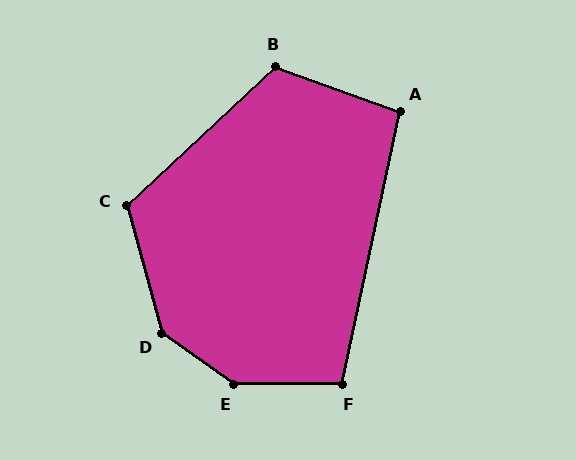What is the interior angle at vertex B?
Approximately 118 degrees (obtuse).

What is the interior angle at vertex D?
Approximately 140 degrees (obtuse).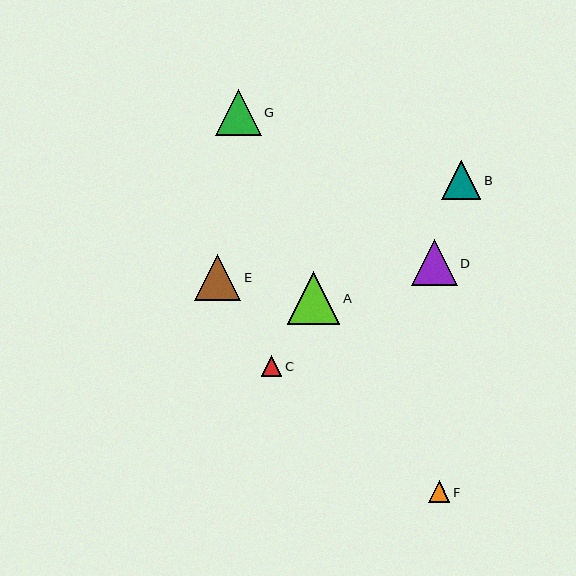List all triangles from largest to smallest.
From largest to smallest: A, D, E, G, B, F, C.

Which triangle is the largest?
Triangle A is the largest with a size of approximately 53 pixels.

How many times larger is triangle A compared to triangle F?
Triangle A is approximately 2.5 times the size of triangle F.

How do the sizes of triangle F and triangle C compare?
Triangle F and triangle C are approximately the same size.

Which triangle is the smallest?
Triangle C is the smallest with a size of approximately 21 pixels.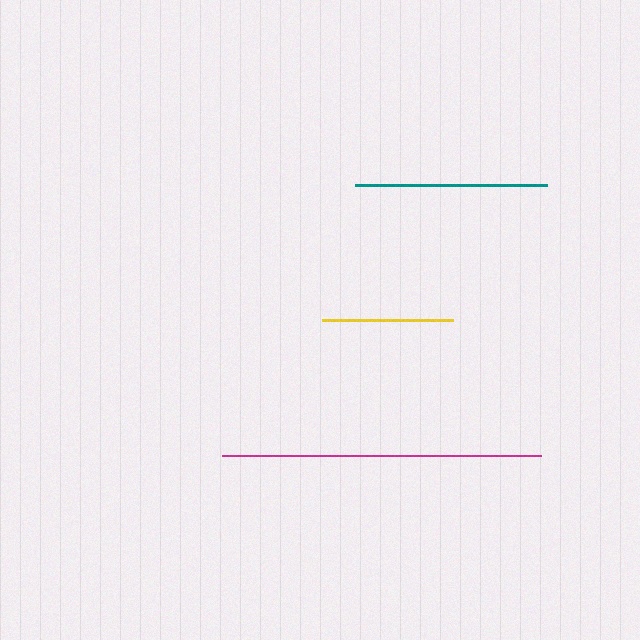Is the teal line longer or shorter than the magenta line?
The magenta line is longer than the teal line.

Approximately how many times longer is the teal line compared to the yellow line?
The teal line is approximately 1.5 times the length of the yellow line.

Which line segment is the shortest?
The yellow line is the shortest at approximately 131 pixels.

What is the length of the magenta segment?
The magenta segment is approximately 318 pixels long.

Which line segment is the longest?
The magenta line is the longest at approximately 318 pixels.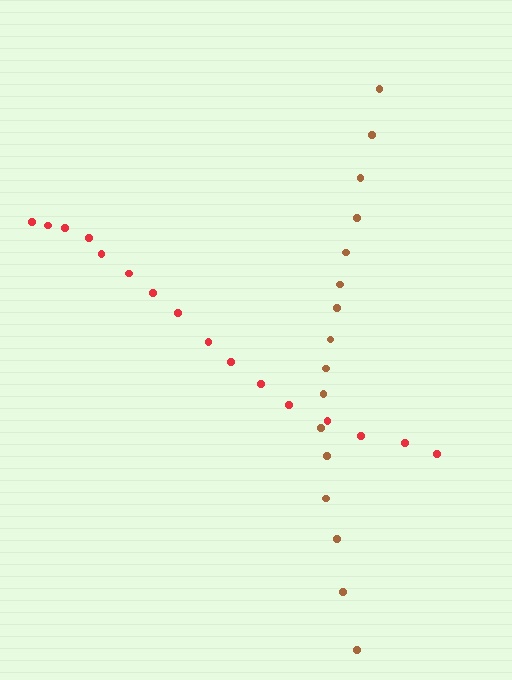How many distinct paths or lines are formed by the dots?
There are 2 distinct paths.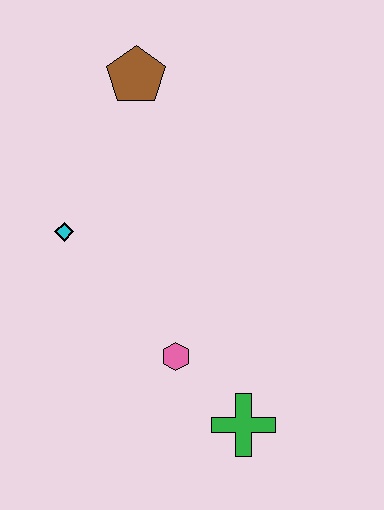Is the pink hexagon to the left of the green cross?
Yes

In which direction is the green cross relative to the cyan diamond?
The green cross is below the cyan diamond.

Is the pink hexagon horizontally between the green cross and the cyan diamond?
Yes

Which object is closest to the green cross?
The pink hexagon is closest to the green cross.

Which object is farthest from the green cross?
The brown pentagon is farthest from the green cross.